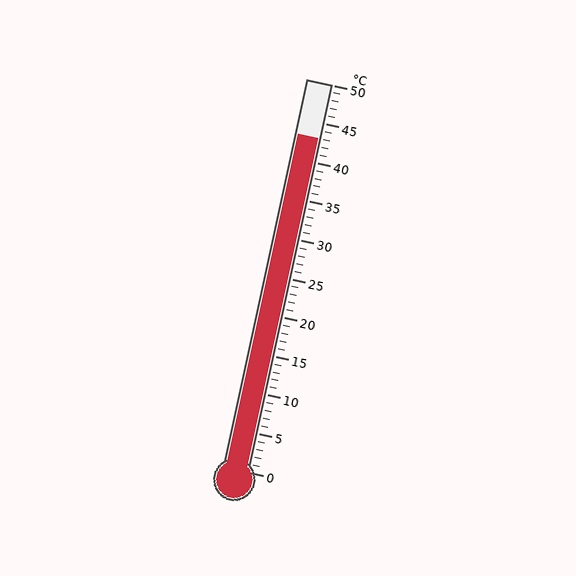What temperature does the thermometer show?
The thermometer shows approximately 43°C.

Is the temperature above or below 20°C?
The temperature is above 20°C.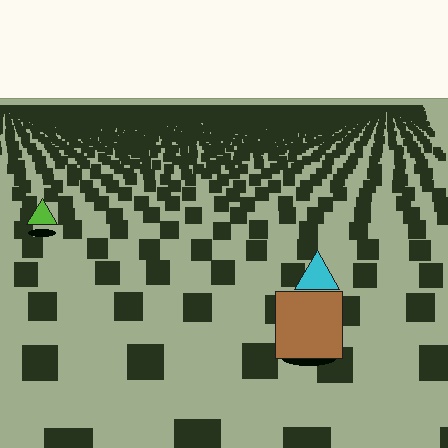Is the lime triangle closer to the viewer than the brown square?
No. The brown square is closer — you can tell from the texture gradient: the ground texture is coarser near it.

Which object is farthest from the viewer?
The lime triangle is farthest from the viewer. It appears smaller and the ground texture around it is denser.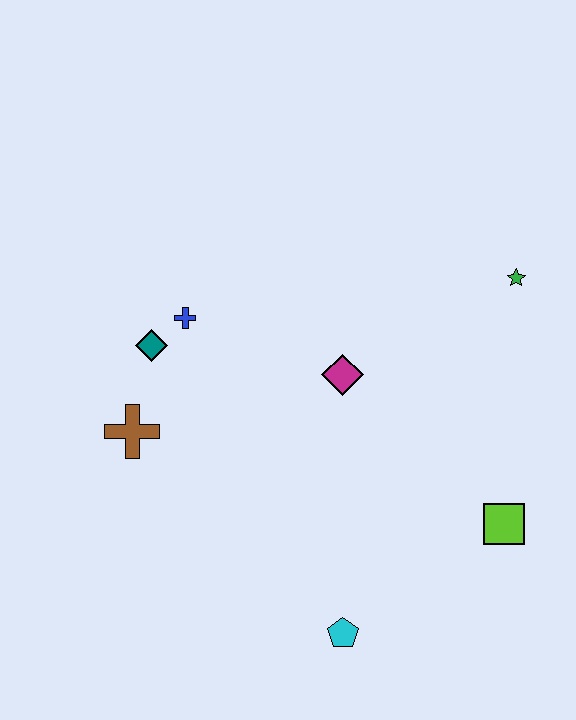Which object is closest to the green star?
The magenta diamond is closest to the green star.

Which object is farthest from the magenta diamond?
The cyan pentagon is farthest from the magenta diamond.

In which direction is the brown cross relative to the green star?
The brown cross is to the left of the green star.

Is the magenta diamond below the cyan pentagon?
No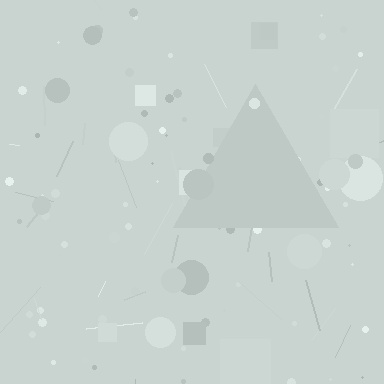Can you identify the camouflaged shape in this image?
The camouflaged shape is a triangle.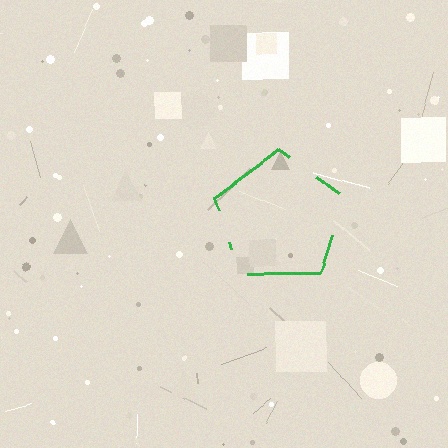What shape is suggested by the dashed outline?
The dashed outline suggests a pentagon.